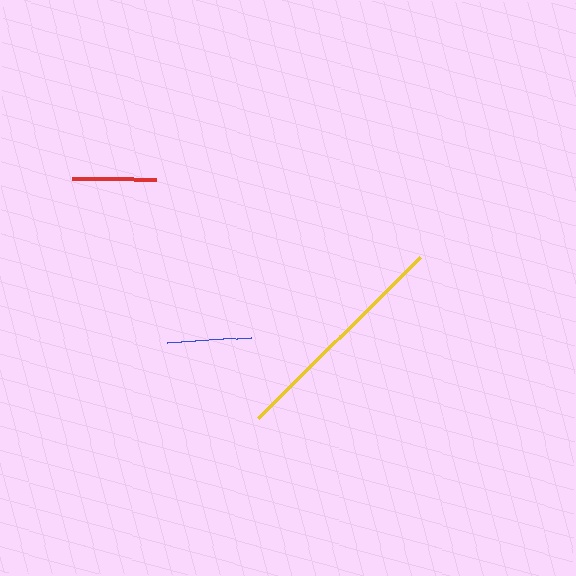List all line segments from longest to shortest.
From longest to shortest: yellow, red, blue.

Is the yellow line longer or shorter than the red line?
The yellow line is longer than the red line.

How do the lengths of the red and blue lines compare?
The red and blue lines are approximately the same length.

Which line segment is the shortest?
The blue line is the shortest at approximately 83 pixels.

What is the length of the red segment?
The red segment is approximately 84 pixels long.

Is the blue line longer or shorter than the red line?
The red line is longer than the blue line.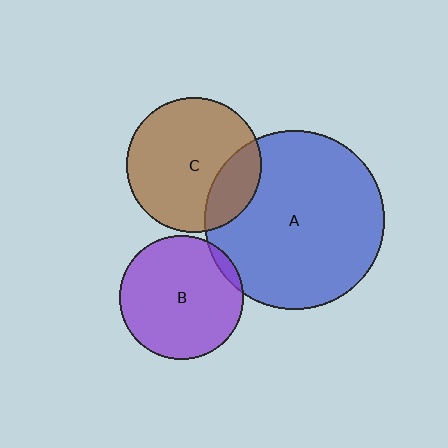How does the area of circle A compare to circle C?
Approximately 1.8 times.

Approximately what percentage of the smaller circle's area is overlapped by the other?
Approximately 5%.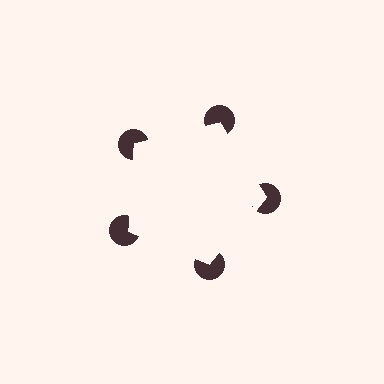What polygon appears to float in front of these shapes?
An illusory pentagon — its edges are inferred from the aligned wedge cuts in the pac-man discs, not physically drawn.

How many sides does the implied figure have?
5 sides.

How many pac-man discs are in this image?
There are 5 — one at each vertex of the illusory pentagon.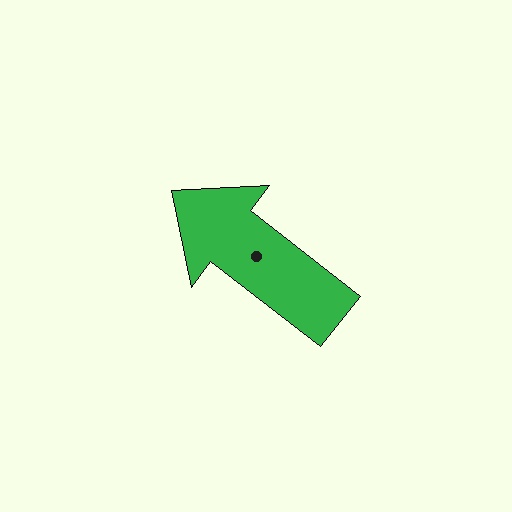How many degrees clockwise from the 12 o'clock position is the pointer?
Approximately 308 degrees.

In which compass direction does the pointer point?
Northwest.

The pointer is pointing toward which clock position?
Roughly 10 o'clock.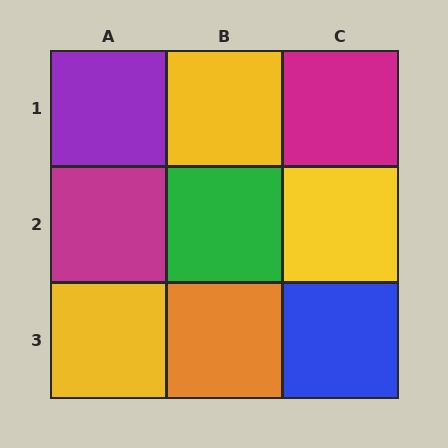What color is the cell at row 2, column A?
Magenta.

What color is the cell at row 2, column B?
Green.